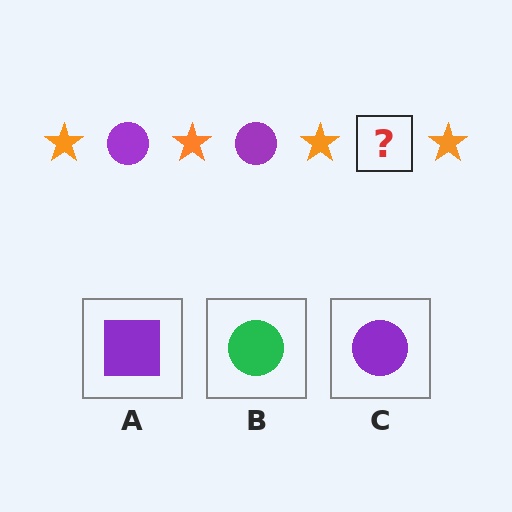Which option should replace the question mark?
Option C.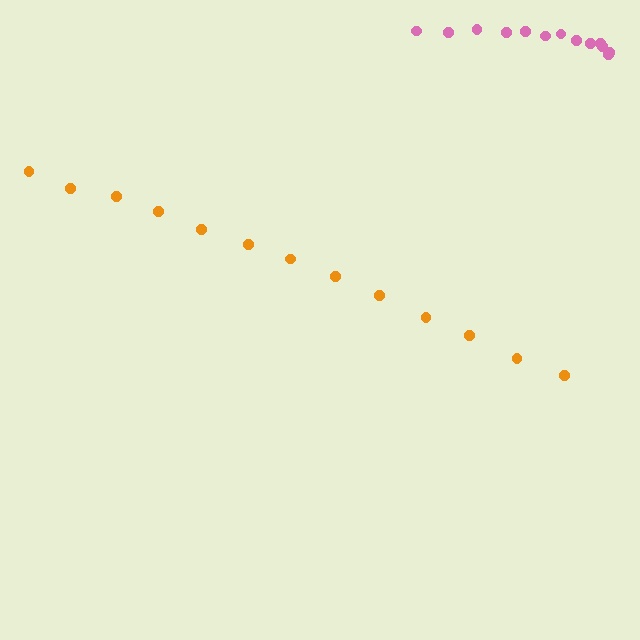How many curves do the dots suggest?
There are 2 distinct paths.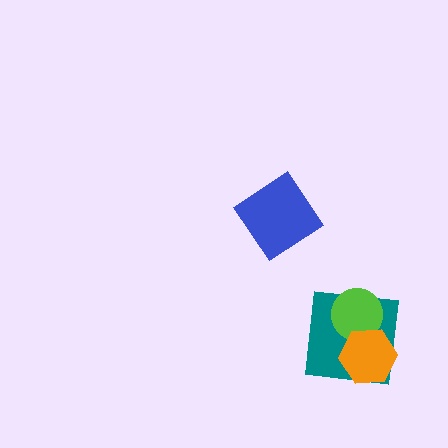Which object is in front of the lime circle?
The orange hexagon is in front of the lime circle.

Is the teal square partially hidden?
Yes, it is partially covered by another shape.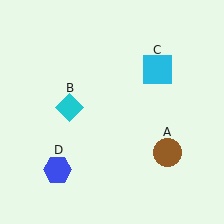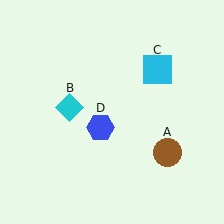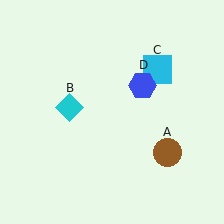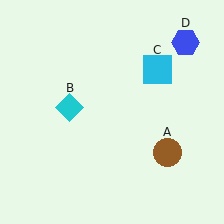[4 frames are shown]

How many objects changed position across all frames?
1 object changed position: blue hexagon (object D).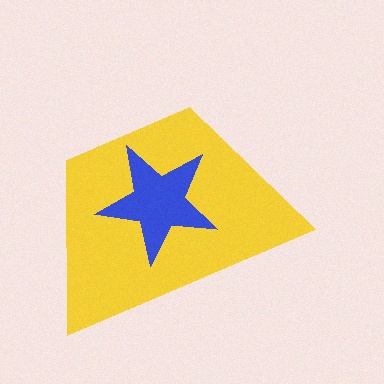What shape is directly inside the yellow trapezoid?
The blue star.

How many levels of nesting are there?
2.